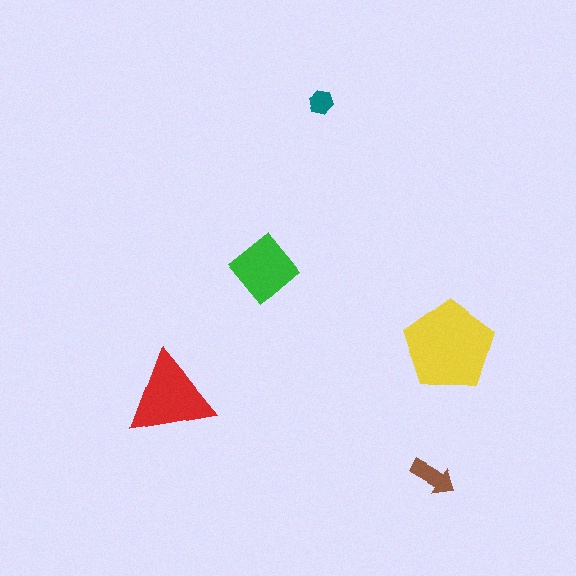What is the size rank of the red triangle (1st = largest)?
2nd.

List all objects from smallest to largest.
The teal hexagon, the brown arrow, the green diamond, the red triangle, the yellow pentagon.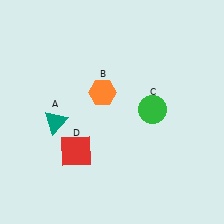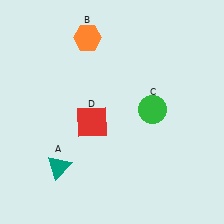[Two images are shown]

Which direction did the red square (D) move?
The red square (D) moved up.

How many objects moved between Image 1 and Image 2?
3 objects moved between the two images.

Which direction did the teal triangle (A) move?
The teal triangle (A) moved down.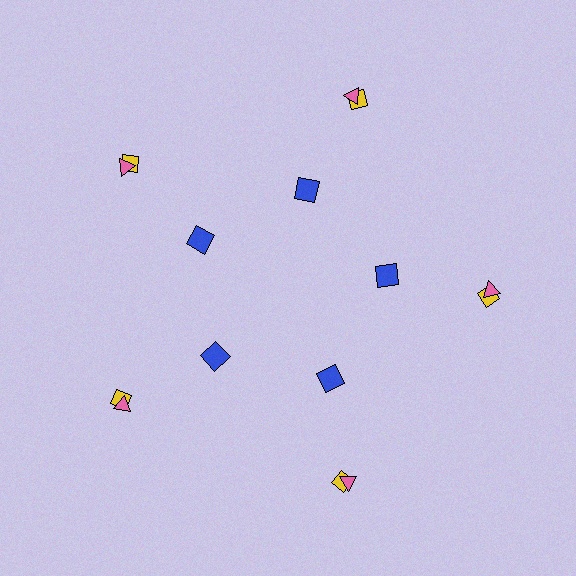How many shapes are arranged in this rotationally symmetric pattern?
There are 15 shapes, arranged in 5 groups of 3.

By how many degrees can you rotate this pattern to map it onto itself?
The pattern maps onto itself every 72 degrees of rotation.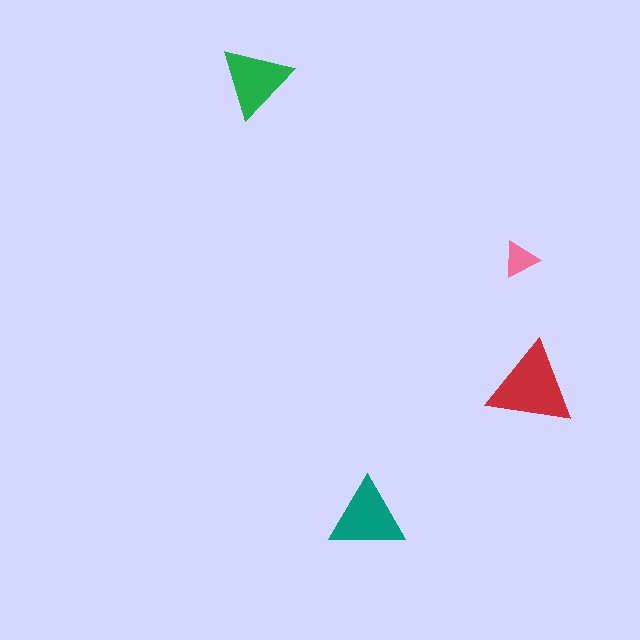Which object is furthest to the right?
The red triangle is rightmost.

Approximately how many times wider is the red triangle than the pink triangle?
About 2.5 times wider.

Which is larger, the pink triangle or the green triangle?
The green one.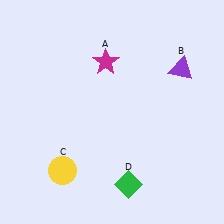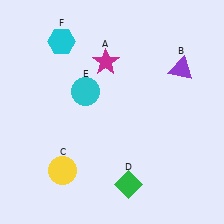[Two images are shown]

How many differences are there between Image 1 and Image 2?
There are 2 differences between the two images.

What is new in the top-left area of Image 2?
A cyan circle (E) was added in the top-left area of Image 2.